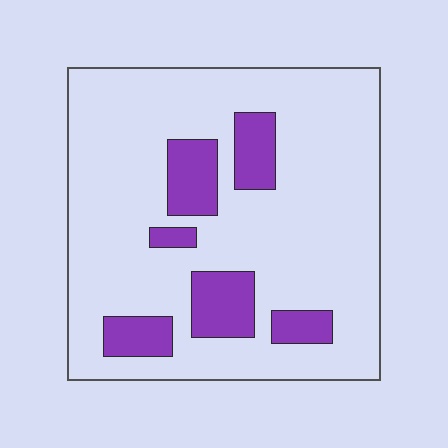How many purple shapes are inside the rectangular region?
6.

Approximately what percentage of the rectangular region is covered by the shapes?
Approximately 20%.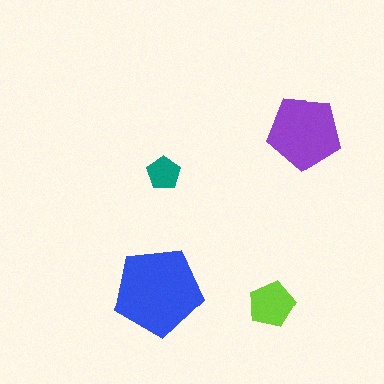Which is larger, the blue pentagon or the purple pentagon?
The blue one.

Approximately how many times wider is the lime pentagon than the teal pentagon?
About 1.5 times wider.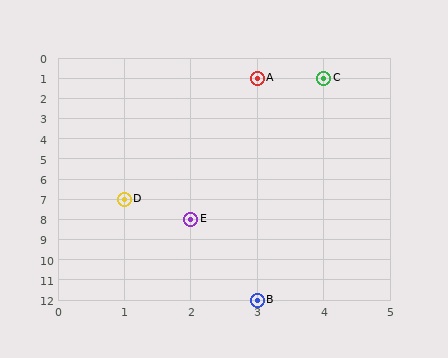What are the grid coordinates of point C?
Point C is at grid coordinates (4, 1).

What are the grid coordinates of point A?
Point A is at grid coordinates (3, 1).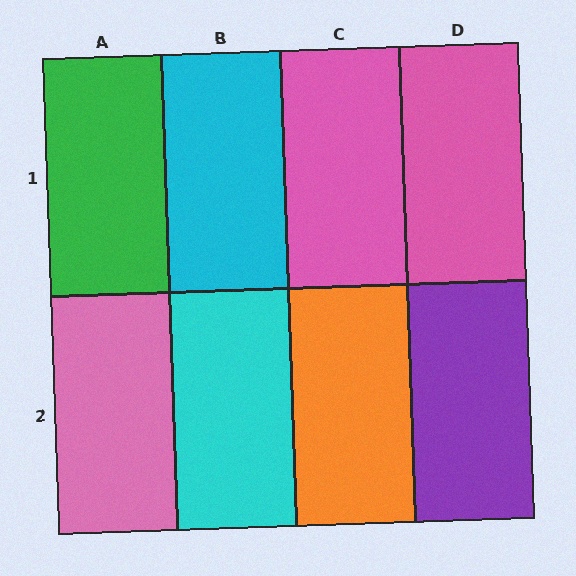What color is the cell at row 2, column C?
Orange.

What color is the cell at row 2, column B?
Cyan.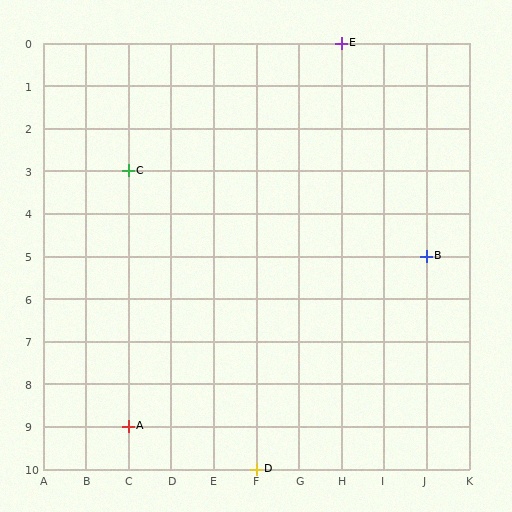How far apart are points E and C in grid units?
Points E and C are 5 columns and 3 rows apart (about 5.8 grid units diagonally).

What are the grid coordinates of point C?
Point C is at grid coordinates (C, 3).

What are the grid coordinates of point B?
Point B is at grid coordinates (J, 5).